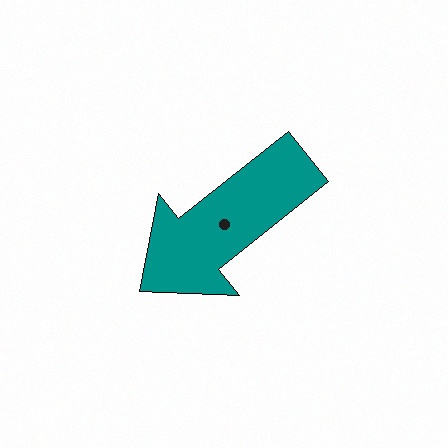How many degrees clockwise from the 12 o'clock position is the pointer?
Approximately 231 degrees.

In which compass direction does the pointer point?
Southwest.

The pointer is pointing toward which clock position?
Roughly 8 o'clock.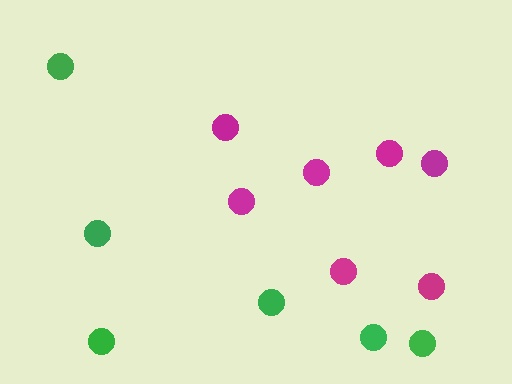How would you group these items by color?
There are 2 groups: one group of green circles (6) and one group of magenta circles (7).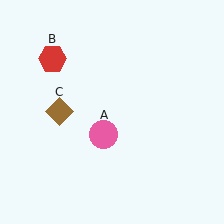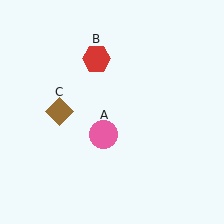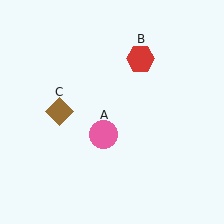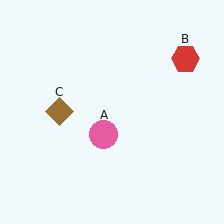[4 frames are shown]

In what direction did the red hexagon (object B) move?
The red hexagon (object B) moved right.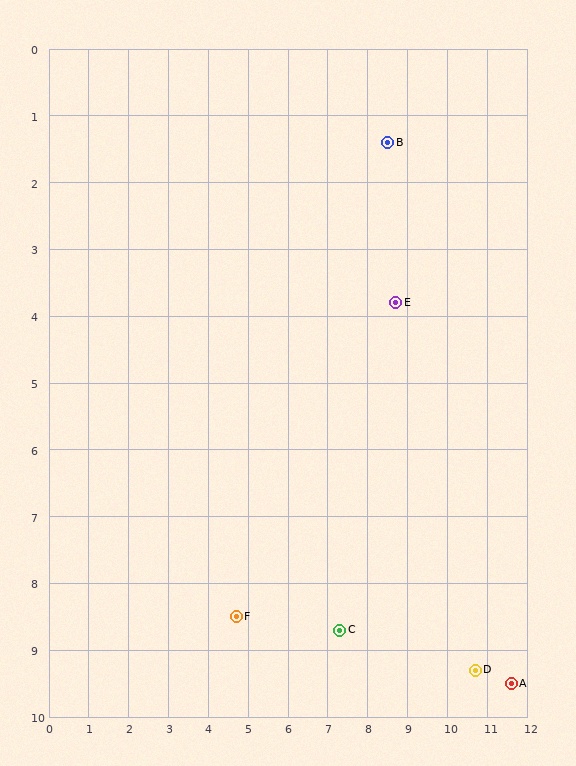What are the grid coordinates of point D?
Point D is at approximately (10.7, 9.3).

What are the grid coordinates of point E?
Point E is at approximately (8.7, 3.8).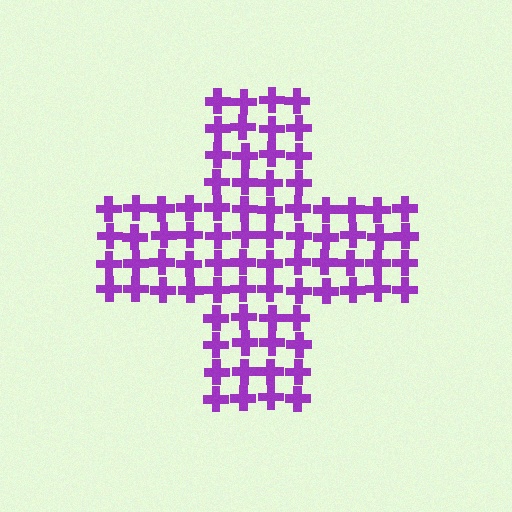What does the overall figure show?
The overall figure shows a cross.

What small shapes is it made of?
It is made of small crosses.